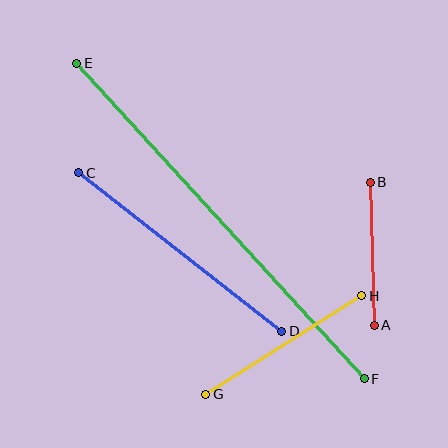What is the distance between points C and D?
The distance is approximately 258 pixels.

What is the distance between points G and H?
The distance is approximately 184 pixels.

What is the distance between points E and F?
The distance is approximately 427 pixels.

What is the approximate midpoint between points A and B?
The midpoint is at approximately (372, 254) pixels.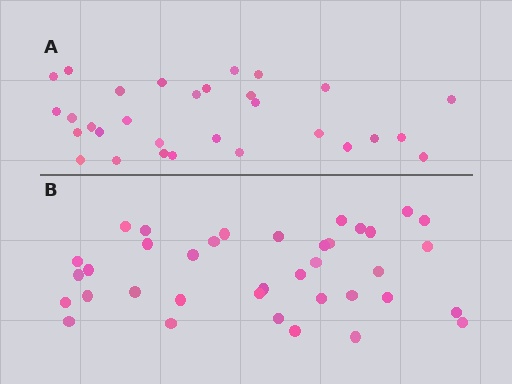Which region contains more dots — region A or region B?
Region B (the bottom region) has more dots.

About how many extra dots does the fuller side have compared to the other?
Region B has roughly 8 or so more dots than region A.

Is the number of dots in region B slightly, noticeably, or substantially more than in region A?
Region B has only slightly more — the two regions are fairly close. The ratio is roughly 1.2 to 1.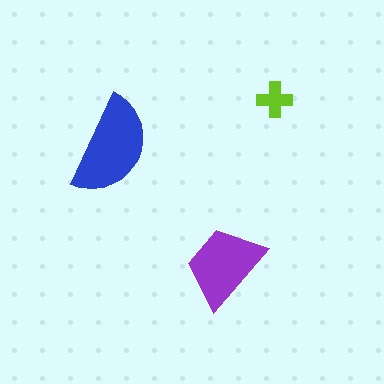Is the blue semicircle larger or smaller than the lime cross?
Larger.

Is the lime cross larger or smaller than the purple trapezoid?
Smaller.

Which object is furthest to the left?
The blue semicircle is leftmost.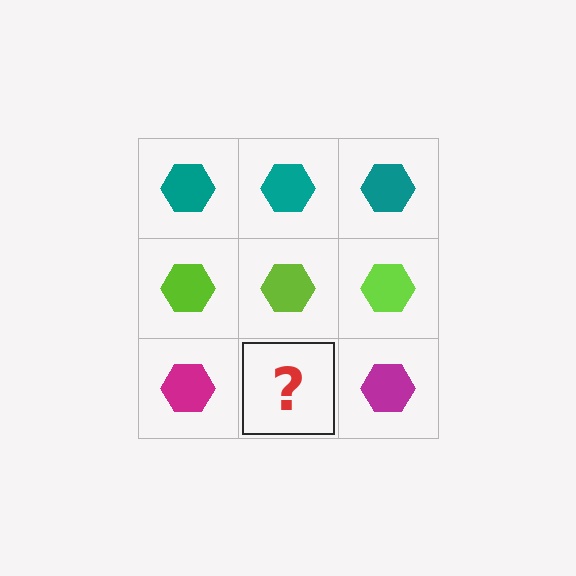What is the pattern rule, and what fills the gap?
The rule is that each row has a consistent color. The gap should be filled with a magenta hexagon.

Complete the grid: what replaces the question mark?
The question mark should be replaced with a magenta hexagon.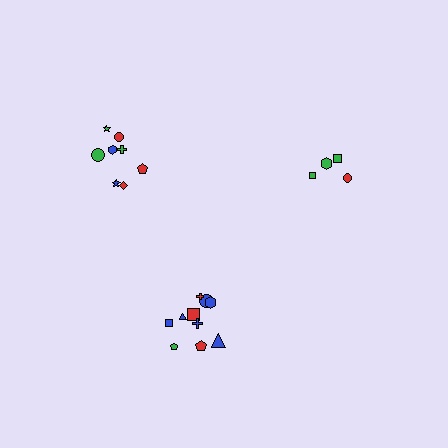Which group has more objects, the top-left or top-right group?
The top-left group.